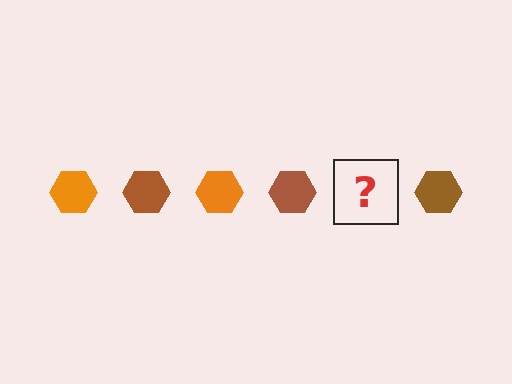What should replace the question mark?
The question mark should be replaced with an orange hexagon.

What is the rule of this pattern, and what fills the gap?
The rule is that the pattern cycles through orange, brown hexagons. The gap should be filled with an orange hexagon.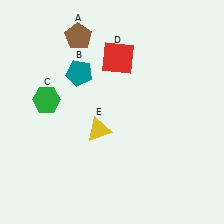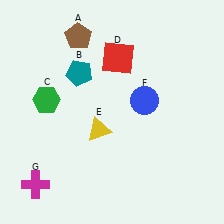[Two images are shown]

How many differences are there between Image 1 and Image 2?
There are 2 differences between the two images.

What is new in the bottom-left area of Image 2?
A magenta cross (G) was added in the bottom-left area of Image 2.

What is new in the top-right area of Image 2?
A blue circle (F) was added in the top-right area of Image 2.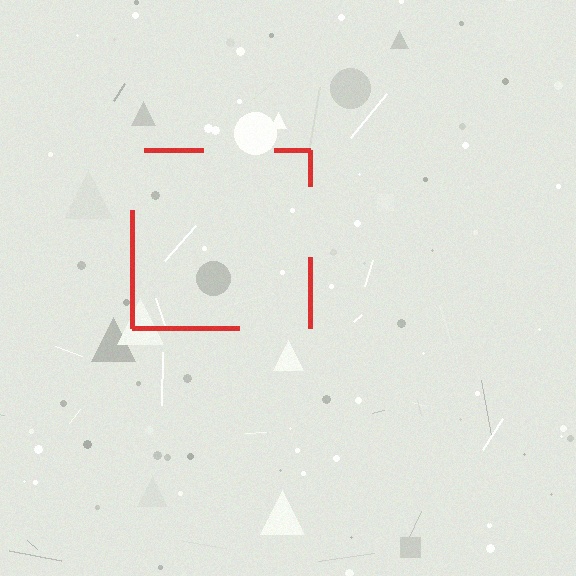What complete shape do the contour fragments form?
The contour fragments form a square.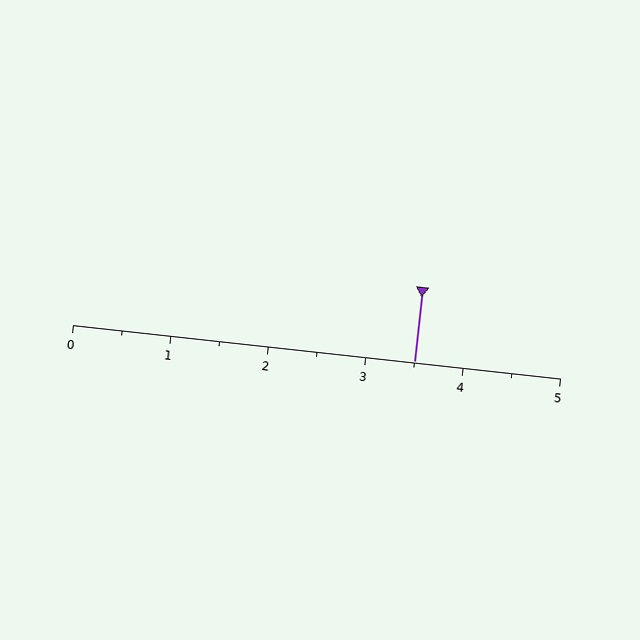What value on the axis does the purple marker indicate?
The marker indicates approximately 3.5.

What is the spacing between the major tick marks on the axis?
The major ticks are spaced 1 apart.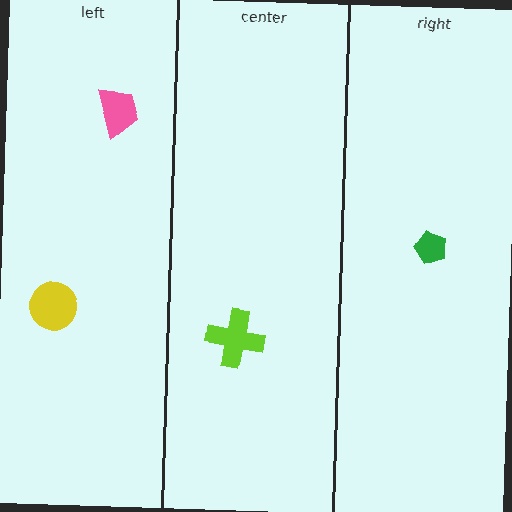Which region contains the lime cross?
The center region.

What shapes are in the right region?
The green pentagon.